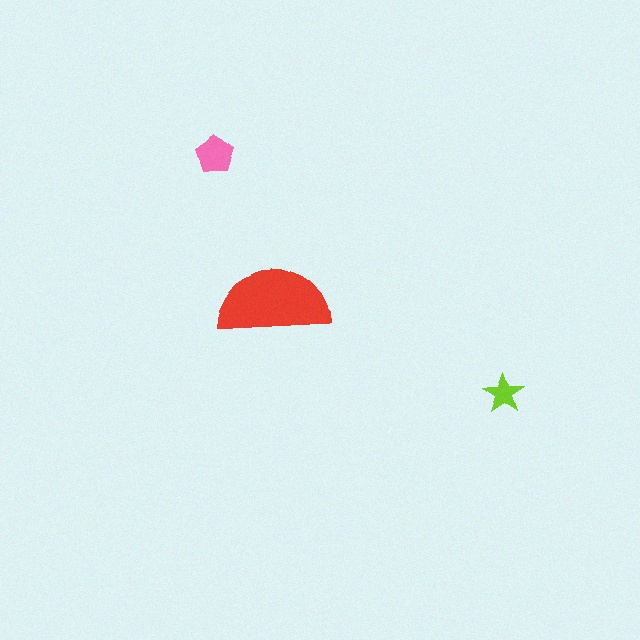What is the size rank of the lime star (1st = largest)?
3rd.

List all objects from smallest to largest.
The lime star, the pink pentagon, the red semicircle.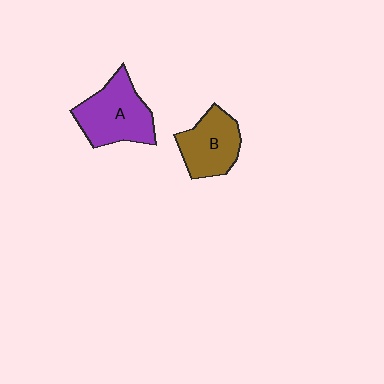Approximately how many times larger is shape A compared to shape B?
Approximately 1.2 times.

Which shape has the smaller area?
Shape B (brown).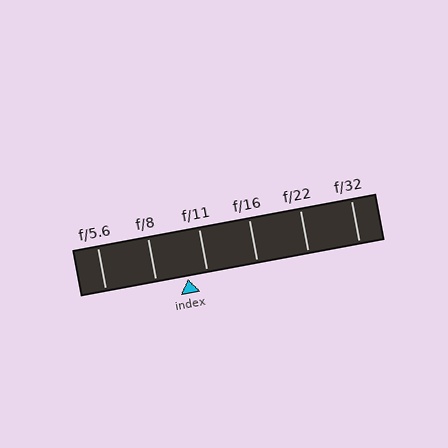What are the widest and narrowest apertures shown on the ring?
The widest aperture shown is f/5.6 and the narrowest is f/32.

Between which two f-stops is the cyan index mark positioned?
The index mark is between f/8 and f/11.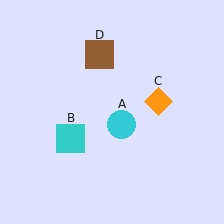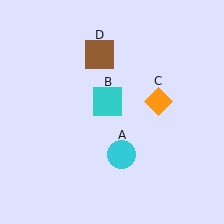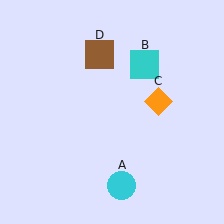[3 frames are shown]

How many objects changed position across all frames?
2 objects changed position: cyan circle (object A), cyan square (object B).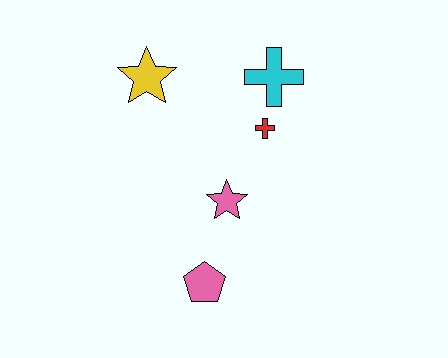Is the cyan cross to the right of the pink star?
Yes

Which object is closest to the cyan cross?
The red cross is closest to the cyan cross.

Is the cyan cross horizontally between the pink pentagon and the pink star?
No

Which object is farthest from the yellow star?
The pink pentagon is farthest from the yellow star.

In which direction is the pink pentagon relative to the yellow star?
The pink pentagon is below the yellow star.